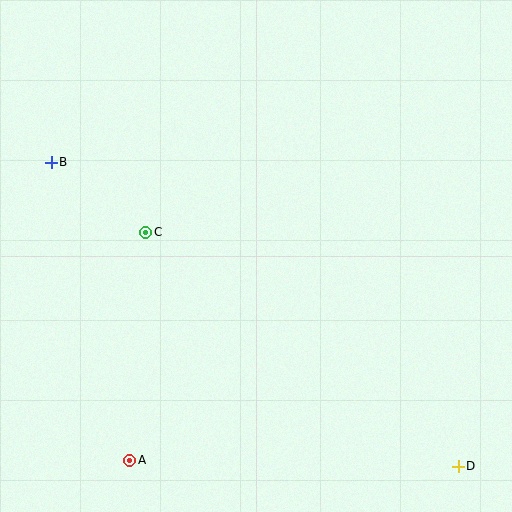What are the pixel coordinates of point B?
Point B is at (51, 162).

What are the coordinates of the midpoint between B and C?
The midpoint between B and C is at (98, 197).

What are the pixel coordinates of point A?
Point A is at (130, 460).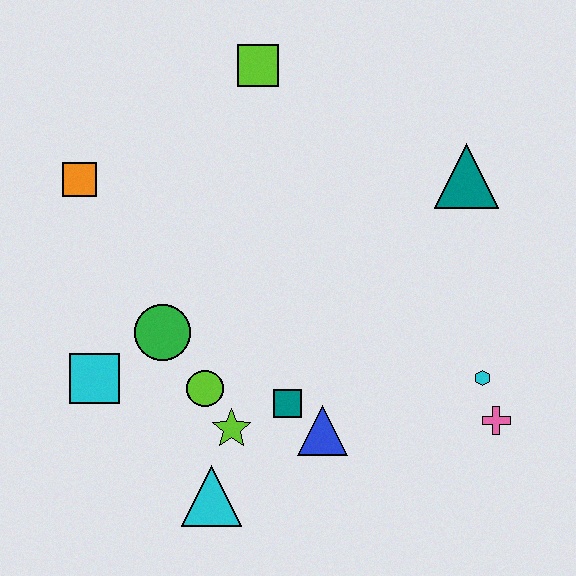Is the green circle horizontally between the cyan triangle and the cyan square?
Yes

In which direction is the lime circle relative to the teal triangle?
The lime circle is to the left of the teal triangle.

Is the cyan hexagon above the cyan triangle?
Yes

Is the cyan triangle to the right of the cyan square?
Yes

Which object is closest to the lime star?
The lime circle is closest to the lime star.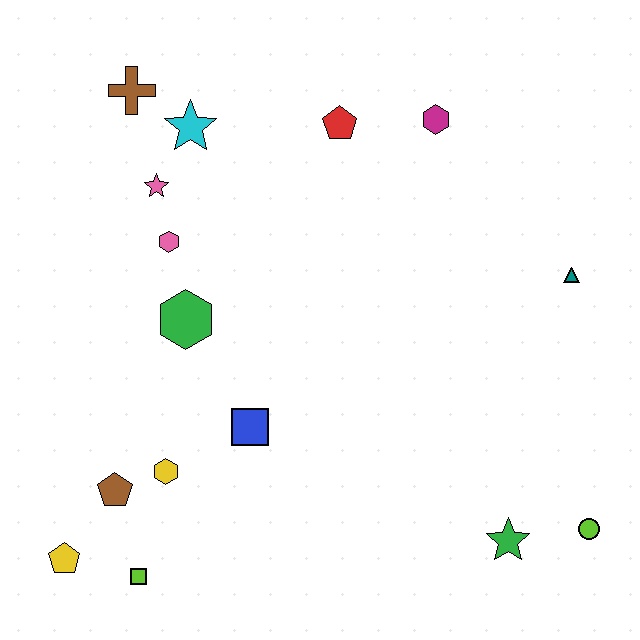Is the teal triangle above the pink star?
No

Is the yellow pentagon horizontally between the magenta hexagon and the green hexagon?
No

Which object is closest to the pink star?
The pink hexagon is closest to the pink star.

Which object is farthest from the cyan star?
The lime circle is farthest from the cyan star.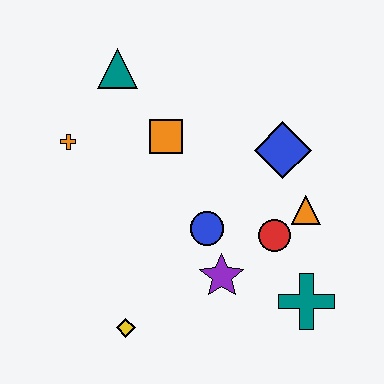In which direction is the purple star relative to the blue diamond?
The purple star is below the blue diamond.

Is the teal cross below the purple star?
Yes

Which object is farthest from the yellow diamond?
The teal triangle is farthest from the yellow diamond.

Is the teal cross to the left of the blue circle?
No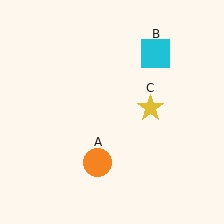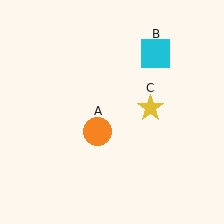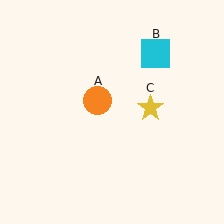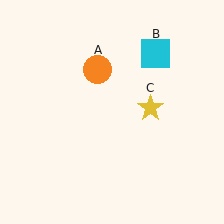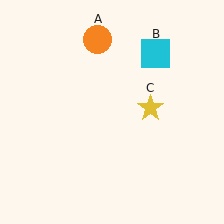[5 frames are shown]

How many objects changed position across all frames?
1 object changed position: orange circle (object A).